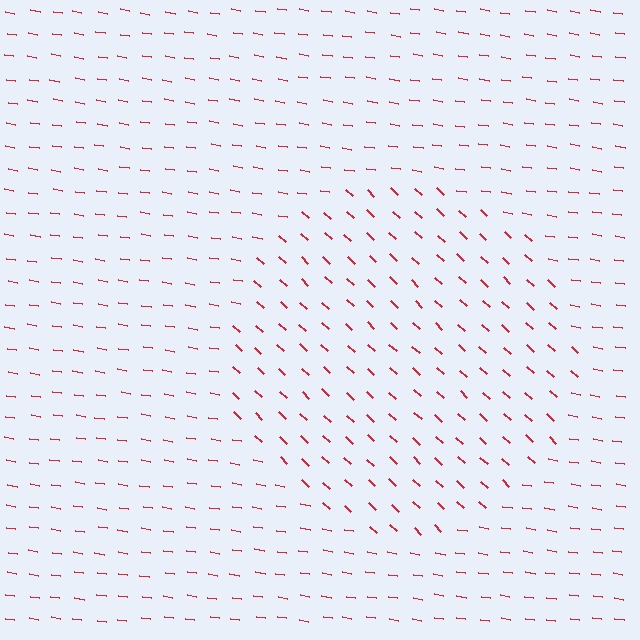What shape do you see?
I see a circle.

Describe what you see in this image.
The image is filled with small red line segments. A circle region in the image has lines oriented differently from the surrounding lines, creating a visible texture boundary.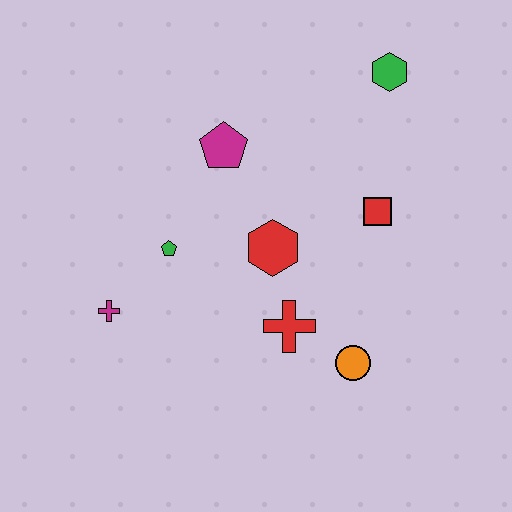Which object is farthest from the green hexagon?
The magenta cross is farthest from the green hexagon.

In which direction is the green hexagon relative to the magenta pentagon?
The green hexagon is to the right of the magenta pentagon.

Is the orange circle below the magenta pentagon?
Yes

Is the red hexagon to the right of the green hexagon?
No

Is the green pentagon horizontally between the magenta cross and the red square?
Yes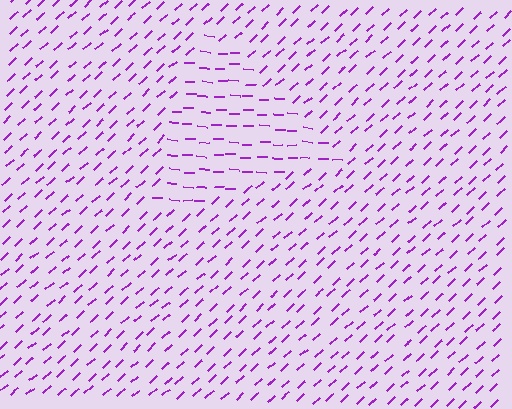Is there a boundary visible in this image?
Yes, there is a texture boundary formed by a change in line orientation.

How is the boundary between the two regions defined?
The boundary is defined purely by a change in line orientation (approximately 45 degrees difference). All lines are the same color and thickness.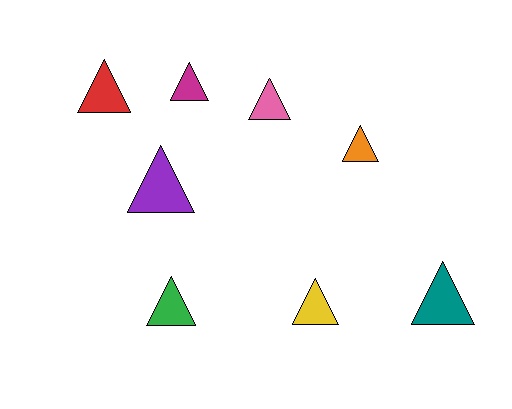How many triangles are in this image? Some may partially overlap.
There are 8 triangles.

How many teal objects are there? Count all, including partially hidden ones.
There is 1 teal object.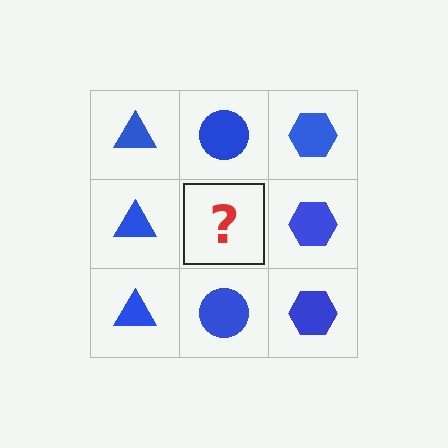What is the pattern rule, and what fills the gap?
The rule is that each column has a consistent shape. The gap should be filled with a blue circle.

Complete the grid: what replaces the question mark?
The question mark should be replaced with a blue circle.